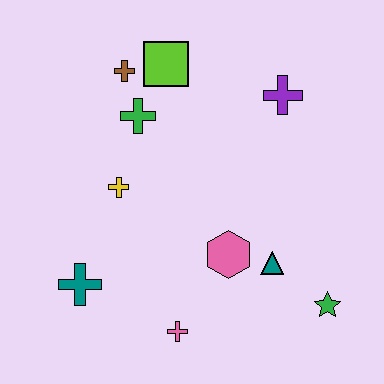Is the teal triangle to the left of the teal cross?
No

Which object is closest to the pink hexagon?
The teal triangle is closest to the pink hexagon.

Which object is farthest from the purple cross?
The teal cross is farthest from the purple cross.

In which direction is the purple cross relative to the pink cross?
The purple cross is above the pink cross.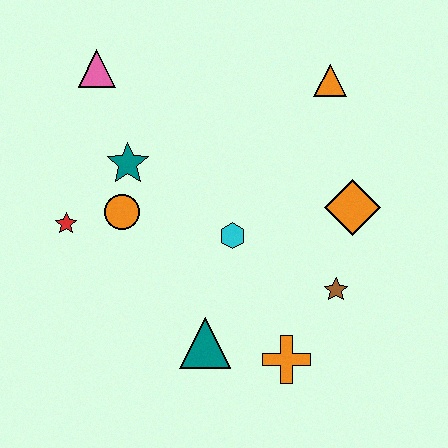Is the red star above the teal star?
No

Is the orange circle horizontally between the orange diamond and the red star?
Yes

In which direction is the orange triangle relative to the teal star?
The orange triangle is to the right of the teal star.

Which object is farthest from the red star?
The orange triangle is farthest from the red star.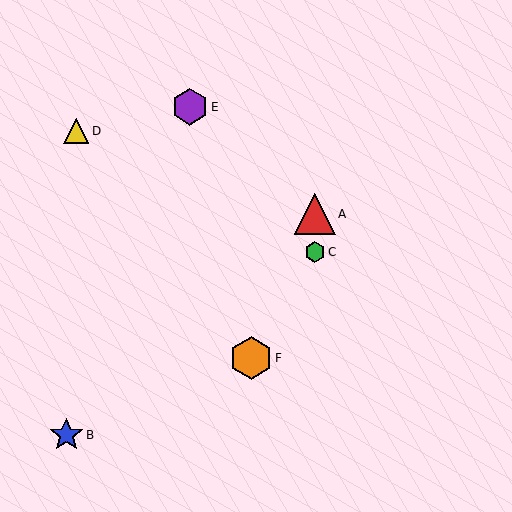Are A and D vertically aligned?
No, A is at x≈315 and D is at x≈76.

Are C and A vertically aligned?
Yes, both are at x≈315.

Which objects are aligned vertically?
Objects A, C are aligned vertically.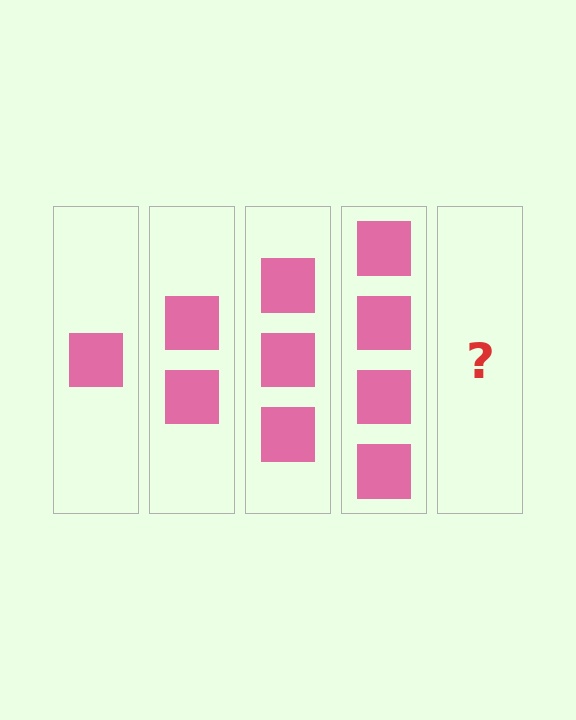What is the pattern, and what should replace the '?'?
The pattern is that each step adds one more square. The '?' should be 5 squares.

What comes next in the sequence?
The next element should be 5 squares.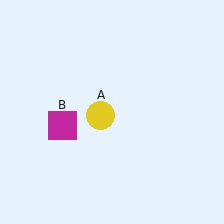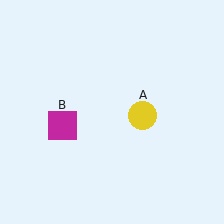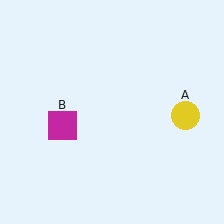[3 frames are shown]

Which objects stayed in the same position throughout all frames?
Magenta square (object B) remained stationary.